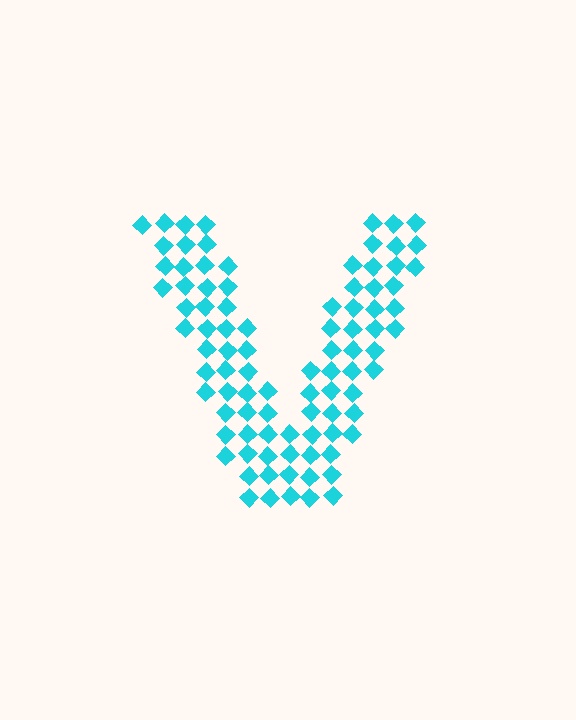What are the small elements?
The small elements are diamonds.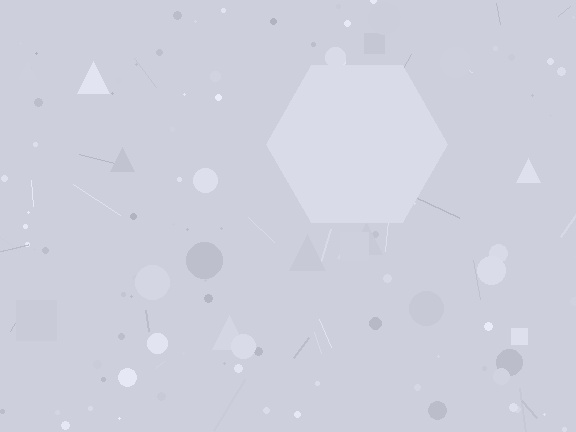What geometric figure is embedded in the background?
A hexagon is embedded in the background.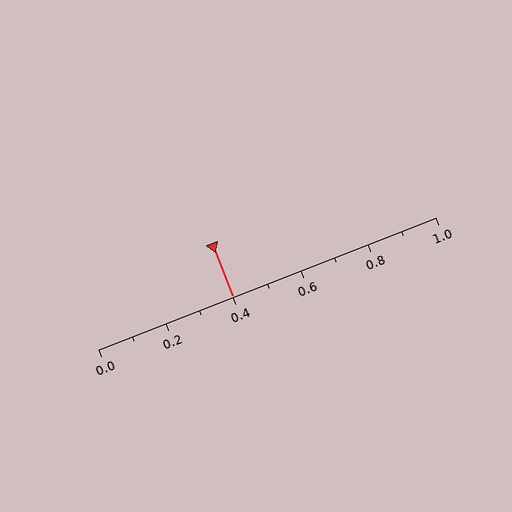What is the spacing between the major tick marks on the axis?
The major ticks are spaced 0.2 apart.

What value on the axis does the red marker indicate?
The marker indicates approximately 0.4.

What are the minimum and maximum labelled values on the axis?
The axis runs from 0.0 to 1.0.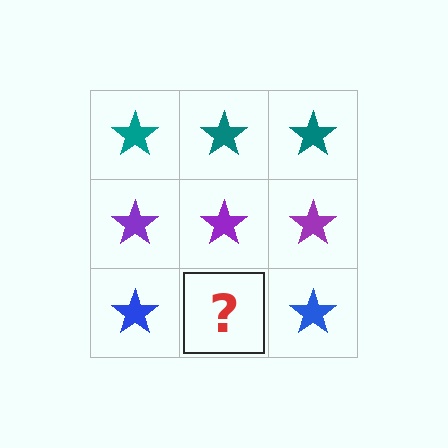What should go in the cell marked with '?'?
The missing cell should contain a blue star.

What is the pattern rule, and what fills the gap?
The rule is that each row has a consistent color. The gap should be filled with a blue star.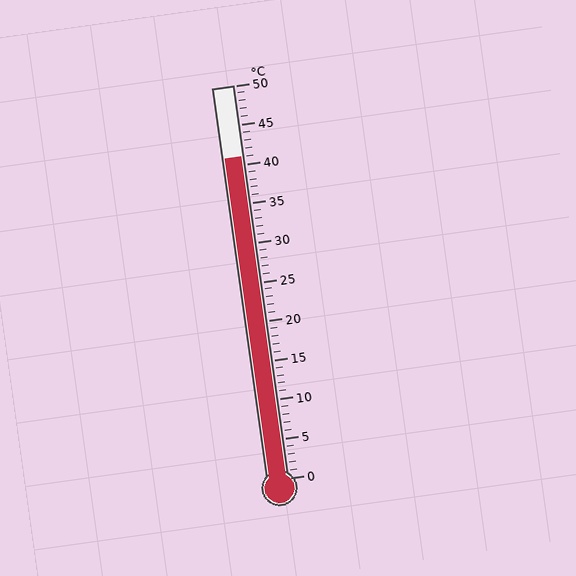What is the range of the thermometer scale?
The thermometer scale ranges from 0°C to 50°C.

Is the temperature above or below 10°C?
The temperature is above 10°C.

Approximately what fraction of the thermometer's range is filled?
The thermometer is filled to approximately 80% of its range.